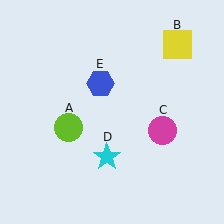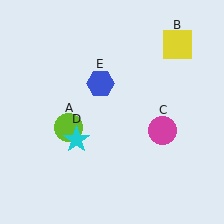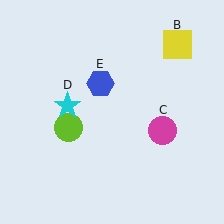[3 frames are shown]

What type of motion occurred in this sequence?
The cyan star (object D) rotated clockwise around the center of the scene.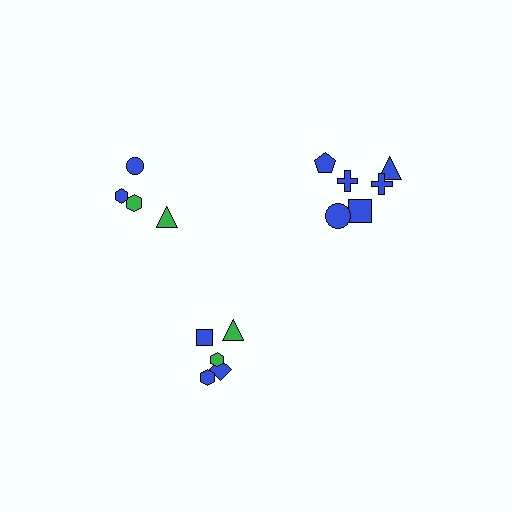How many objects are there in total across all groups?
There are 15 objects.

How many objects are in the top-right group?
There are 6 objects.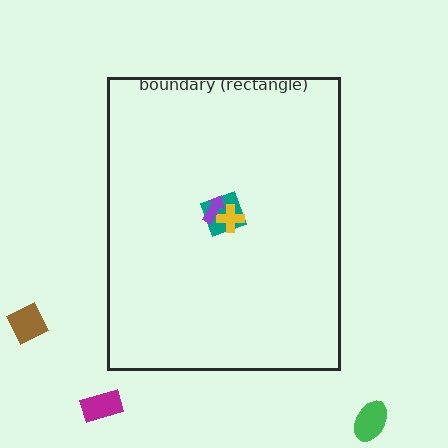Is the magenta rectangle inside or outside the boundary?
Outside.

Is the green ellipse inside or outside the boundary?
Outside.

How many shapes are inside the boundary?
3 inside, 3 outside.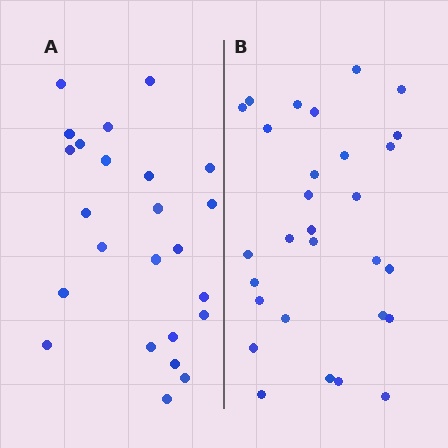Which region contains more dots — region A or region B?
Region B (the right region) has more dots.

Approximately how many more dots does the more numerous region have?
Region B has about 5 more dots than region A.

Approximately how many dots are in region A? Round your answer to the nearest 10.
About 20 dots. (The exact count is 24, which rounds to 20.)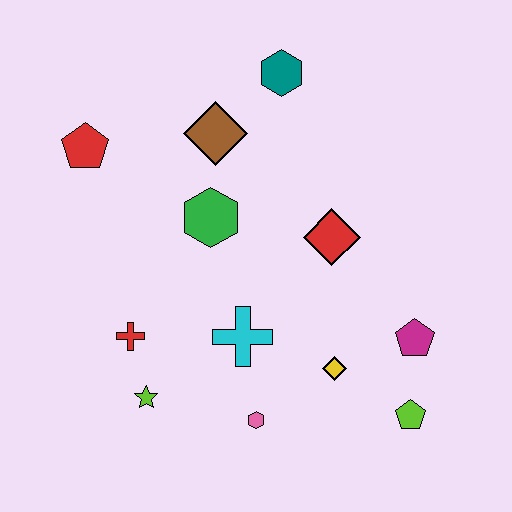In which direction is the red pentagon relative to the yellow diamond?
The red pentagon is to the left of the yellow diamond.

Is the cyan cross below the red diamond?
Yes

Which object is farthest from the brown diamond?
The lime pentagon is farthest from the brown diamond.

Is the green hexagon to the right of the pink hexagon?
No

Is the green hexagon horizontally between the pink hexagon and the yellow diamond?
No